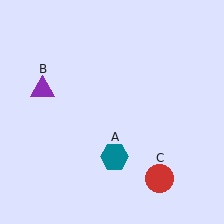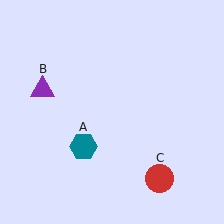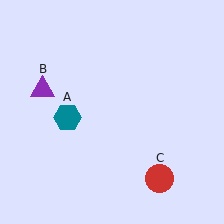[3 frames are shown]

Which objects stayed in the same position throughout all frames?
Purple triangle (object B) and red circle (object C) remained stationary.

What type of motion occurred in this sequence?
The teal hexagon (object A) rotated clockwise around the center of the scene.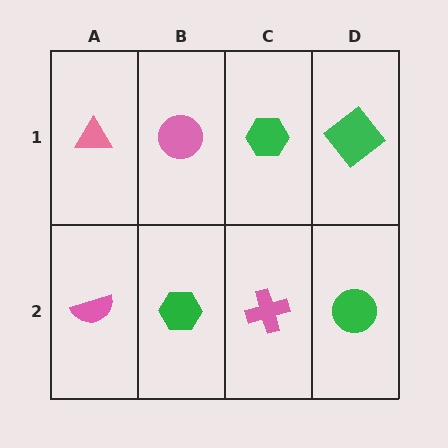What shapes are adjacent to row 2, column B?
A pink circle (row 1, column B), a pink semicircle (row 2, column A), a pink cross (row 2, column C).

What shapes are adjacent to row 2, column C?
A green hexagon (row 1, column C), a green hexagon (row 2, column B), a green circle (row 2, column D).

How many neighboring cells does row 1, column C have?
3.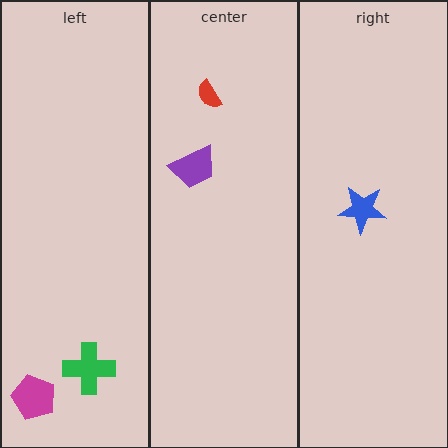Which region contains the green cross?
The left region.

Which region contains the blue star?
The right region.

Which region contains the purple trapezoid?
The center region.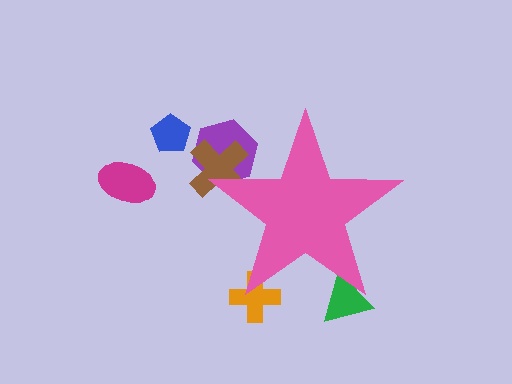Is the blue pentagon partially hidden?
No, the blue pentagon is fully visible.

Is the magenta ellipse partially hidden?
No, the magenta ellipse is fully visible.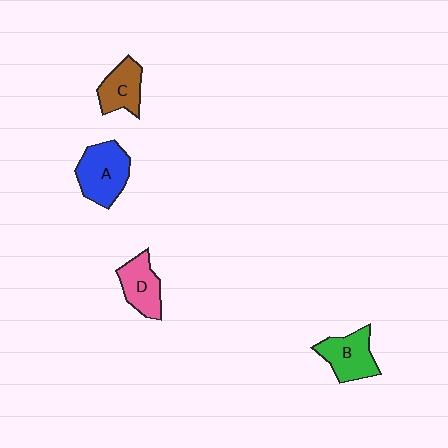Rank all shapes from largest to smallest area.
From largest to smallest: A (blue), B (green), D (pink), C (brown).